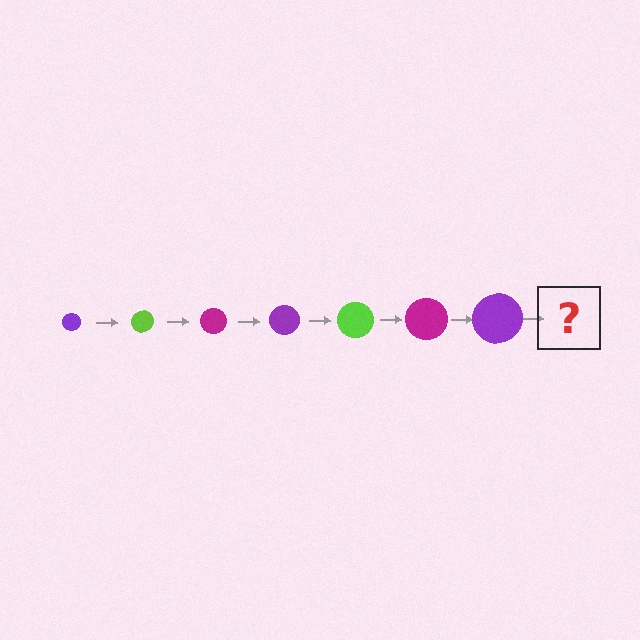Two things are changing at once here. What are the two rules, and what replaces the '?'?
The two rules are that the circle grows larger each step and the color cycles through purple, lime, and magenta. The '?' should be a lime circle, larger than the previous one.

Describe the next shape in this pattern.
It should be a lime circle, larger than the previous one.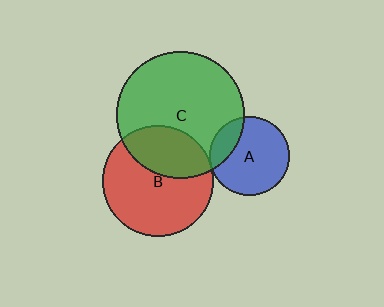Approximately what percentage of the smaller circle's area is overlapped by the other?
Approximately 20%.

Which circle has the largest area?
Circle C (green).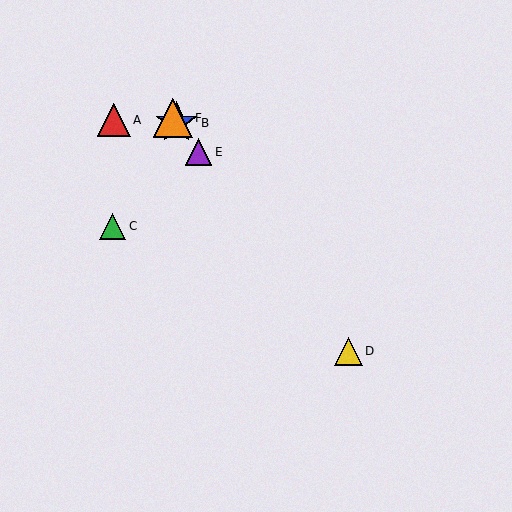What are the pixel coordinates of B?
Object B is at (177, 123).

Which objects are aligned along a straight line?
Objects B, D, E, F are aligned along a straight line.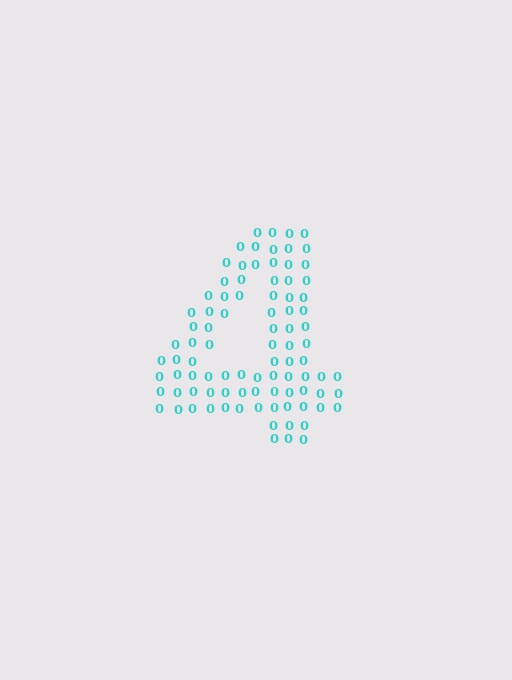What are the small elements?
The small elements are digit 0's.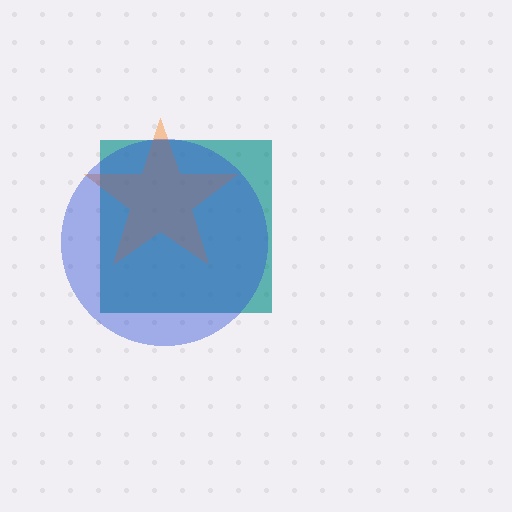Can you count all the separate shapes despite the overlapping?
Yes, there are 3 separate shapes.